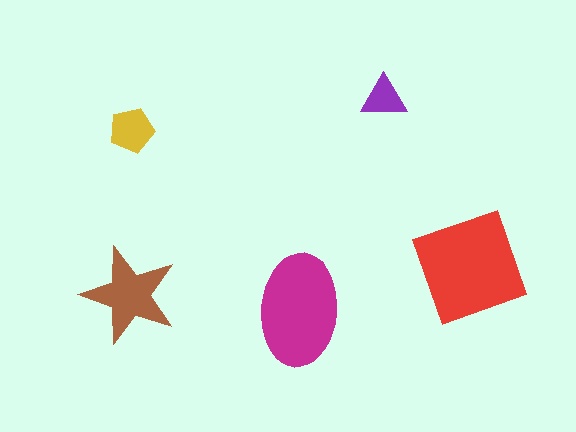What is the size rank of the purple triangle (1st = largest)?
5th.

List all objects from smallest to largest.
The purple triangle, the yellow pentagon, the brown star, the magenta ellipse, the red diamond.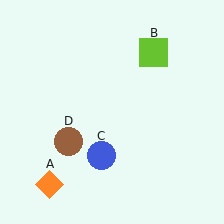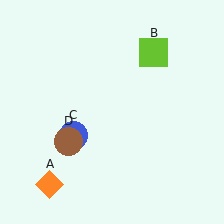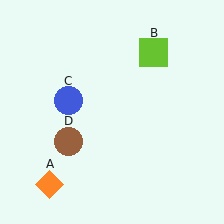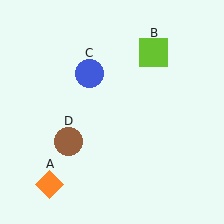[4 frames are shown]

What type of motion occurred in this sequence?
The blue circle (object C) rotated clockwise around the center of the scene.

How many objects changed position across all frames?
1 object changed position: blue circle (object C).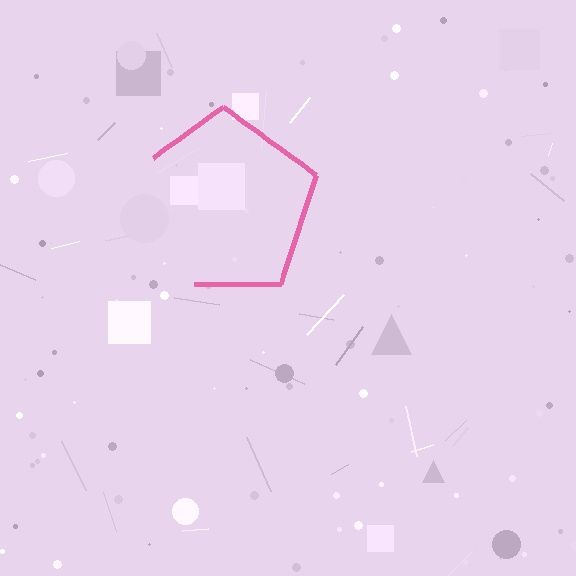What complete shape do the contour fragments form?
The contour fragments form a pentagon.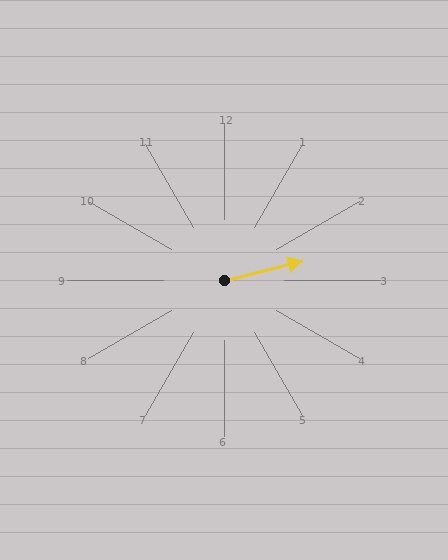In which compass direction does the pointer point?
East.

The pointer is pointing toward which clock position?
Roughly 3 o'clock.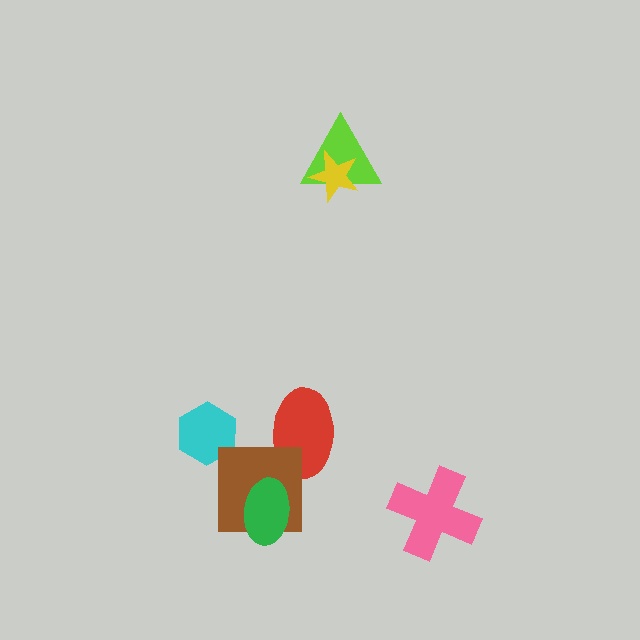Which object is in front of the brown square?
The green ellipse is in front of the brown square.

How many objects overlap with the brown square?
2 objects overlap with the brown square.